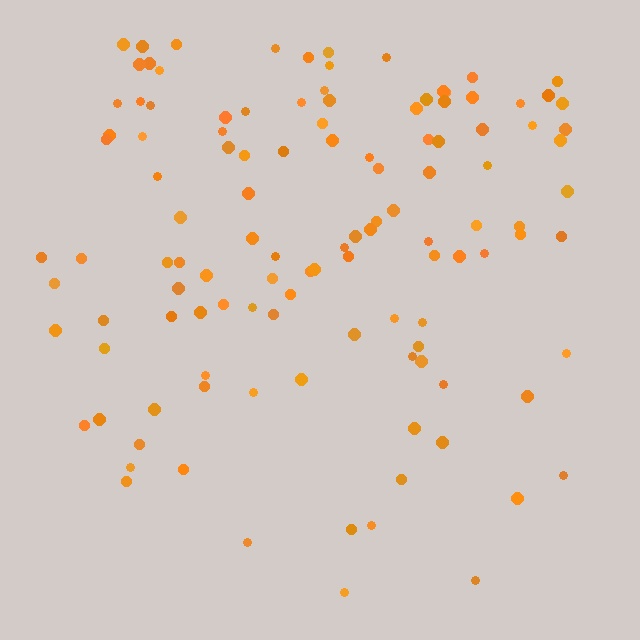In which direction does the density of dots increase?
From bottom to top, with the top side densest.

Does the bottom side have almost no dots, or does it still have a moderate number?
Still a moderate number, just noticeably fewer than the top.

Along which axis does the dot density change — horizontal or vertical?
Vertical.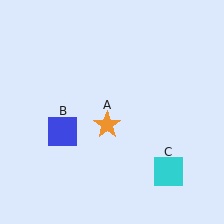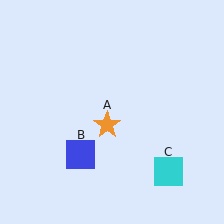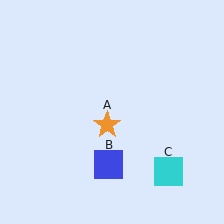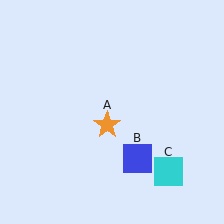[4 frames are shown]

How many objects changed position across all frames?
1 object changed position: blue square (object B).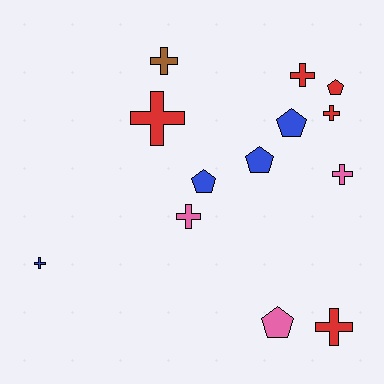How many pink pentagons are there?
There is 1 pink pentagon.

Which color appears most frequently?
Red, with 5 objects.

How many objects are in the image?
There are 13 objects.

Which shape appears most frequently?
Cross, with 8 objects.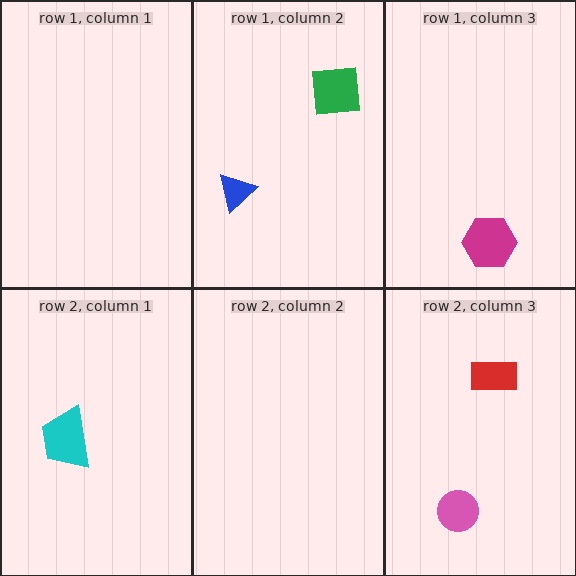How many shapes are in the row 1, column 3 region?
1.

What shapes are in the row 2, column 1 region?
The cyan trapezoid.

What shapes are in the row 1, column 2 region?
The blue triangle, the green square.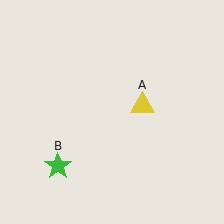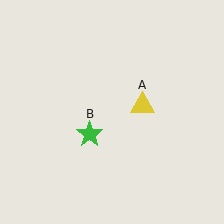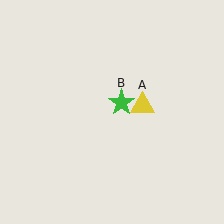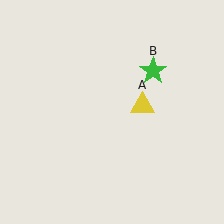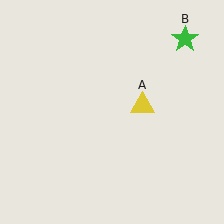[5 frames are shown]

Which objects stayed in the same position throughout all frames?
Yellow triangle (object A) remained stationary.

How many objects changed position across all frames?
1 object changed position: green star (object B).